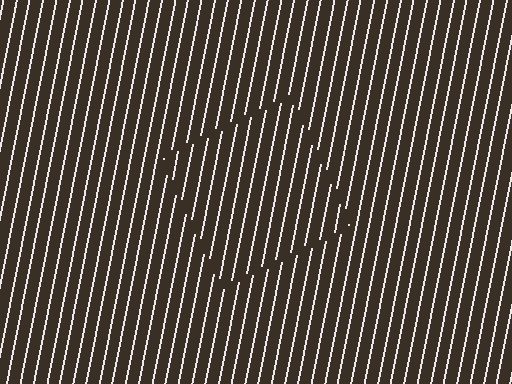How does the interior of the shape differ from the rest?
The interior of the shape contains the same grating, shifted by half a period — the contour is defined by the phase discontinuity where line-ends from the inner and outer gratings abut.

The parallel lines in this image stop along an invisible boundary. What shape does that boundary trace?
An illusory square. The interior of the shape contains the same grating, shifted by half a period — the contour is defined by the phase discontinuity where line-ends from the inner and outer gratings abut.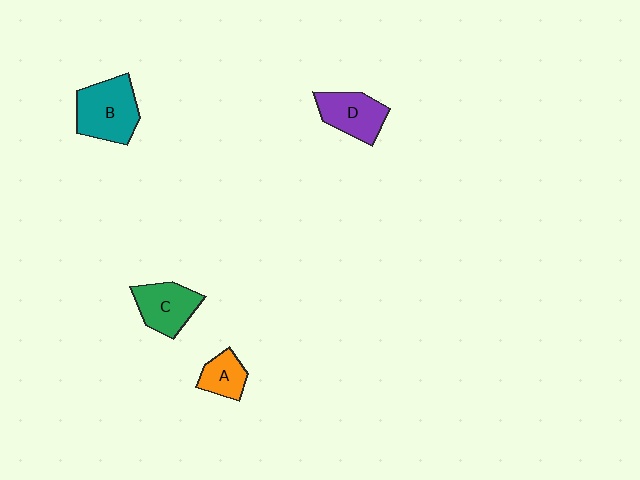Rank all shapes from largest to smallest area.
From largest to smallest: B (teal), C (green), D (purple), A (orange).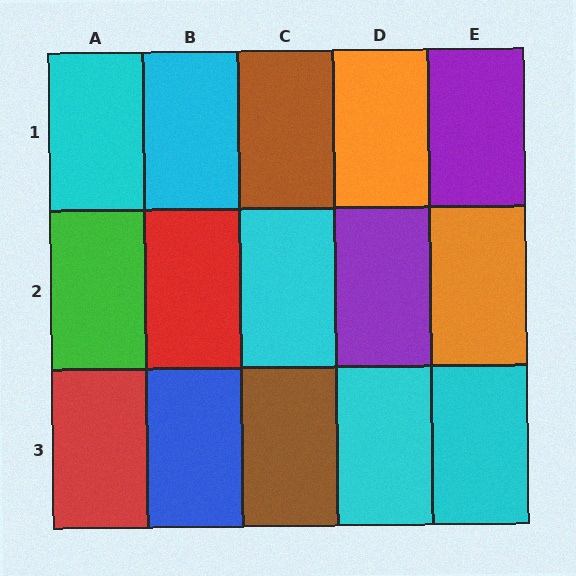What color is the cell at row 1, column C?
Brown.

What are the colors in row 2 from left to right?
Green, red, cyan, purple, orange.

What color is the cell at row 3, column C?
Brown.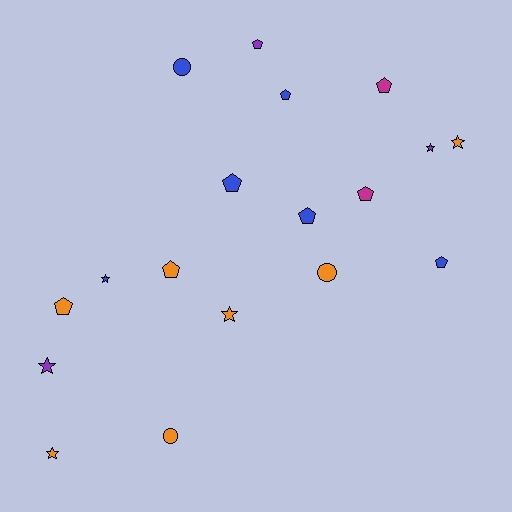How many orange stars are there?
There are 3 orange stars.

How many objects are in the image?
There are 18 objects.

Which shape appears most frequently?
Pentagon, with 9 objects.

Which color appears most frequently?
Orange, with 7 objects.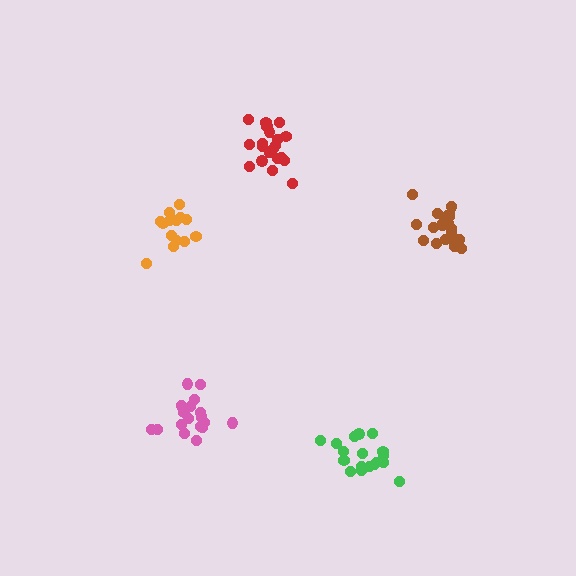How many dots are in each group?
Group 1: 15 dots, Group 2: 18 dots, Group 3: 20 dots, Group 4: 20 dots, Group 5: 21 dots (94 total).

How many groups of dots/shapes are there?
There are 5 groups.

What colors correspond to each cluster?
The clusters are colored: orange, green, pink, red, brown.